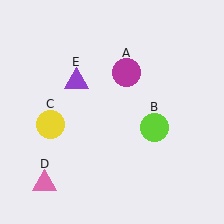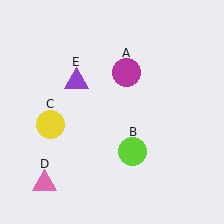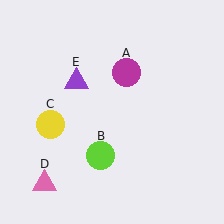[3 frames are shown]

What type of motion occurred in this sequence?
The lime circle (object B) rotated clockwise around the center of the scene.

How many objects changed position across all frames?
1 object changed position: lime circle (object B).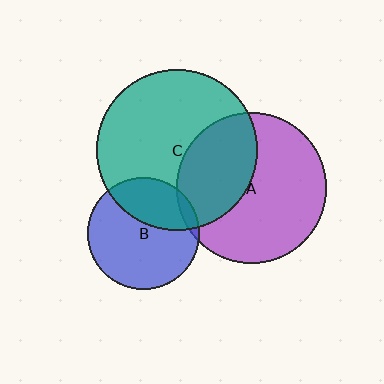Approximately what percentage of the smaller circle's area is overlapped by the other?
Approximately 5%.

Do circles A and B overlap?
Yes.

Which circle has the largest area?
Circle C (teal).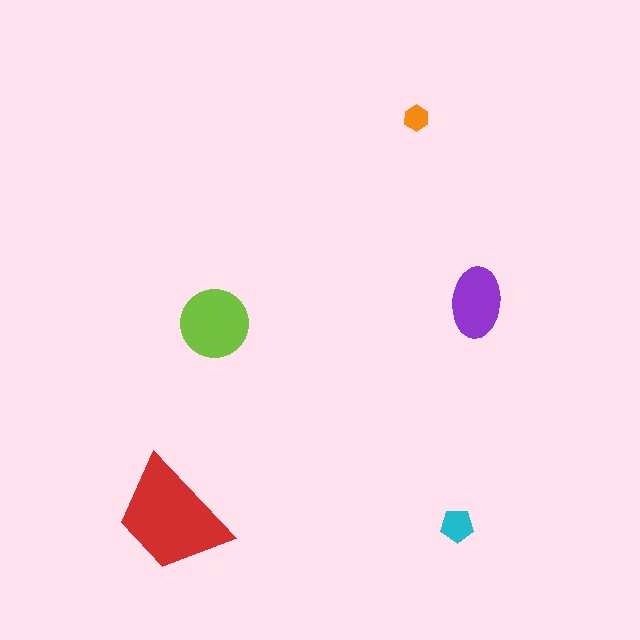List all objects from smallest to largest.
The orange hexagon, the cyan pentagon, the purple ellipse, the lime circle, the red trapezoid.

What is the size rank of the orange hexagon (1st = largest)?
5th.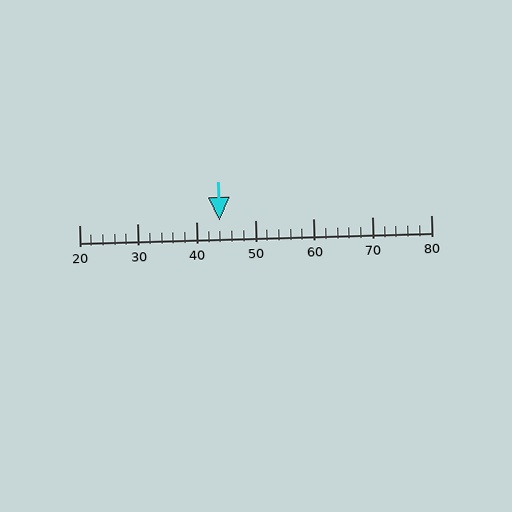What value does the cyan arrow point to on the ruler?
The cyan arrow points to approximately 44.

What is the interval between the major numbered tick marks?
The major tick marks are spaced 10 units apart.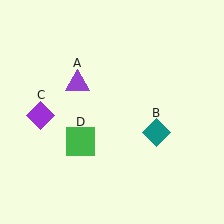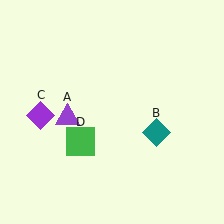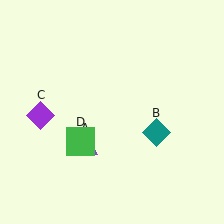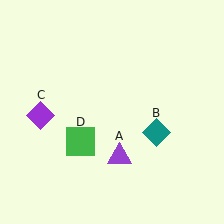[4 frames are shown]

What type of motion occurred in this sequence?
The purple triangle (object A) rotated counterclockwise around the center of the scene.